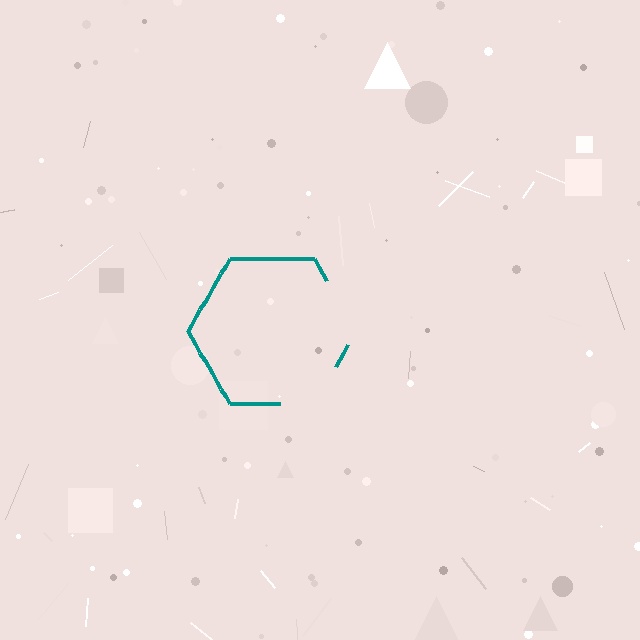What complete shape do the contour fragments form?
The contour fragments form a hexagon.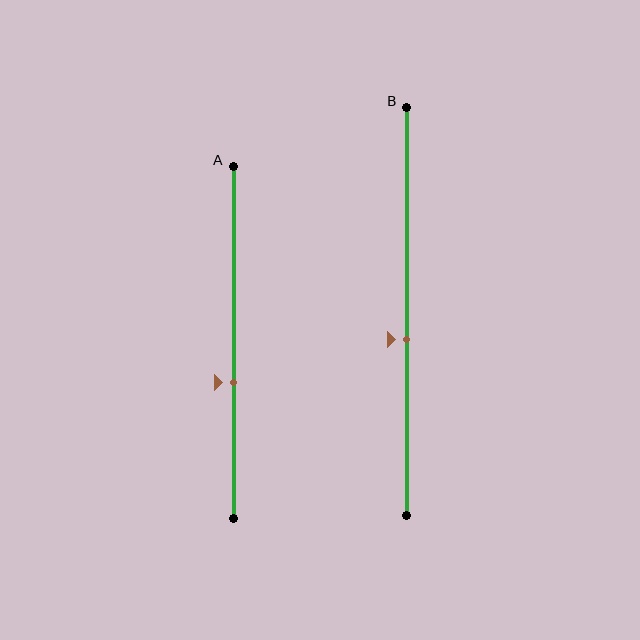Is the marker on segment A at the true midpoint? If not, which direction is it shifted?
No, the marker on segment A is shifted downward by about 11% of the segment length.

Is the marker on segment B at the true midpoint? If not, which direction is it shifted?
No, the marker on segment B is shifted downward by about 7% of the segment length.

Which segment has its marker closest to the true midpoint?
Segment B has its marker closest to the true midpoint.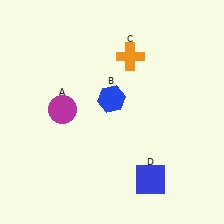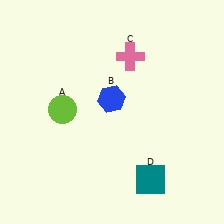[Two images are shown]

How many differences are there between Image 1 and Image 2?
There are 3 differences between the two images.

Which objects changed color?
A changed from magenta to lime. C changed from orange to pink. D changed from blue to teal.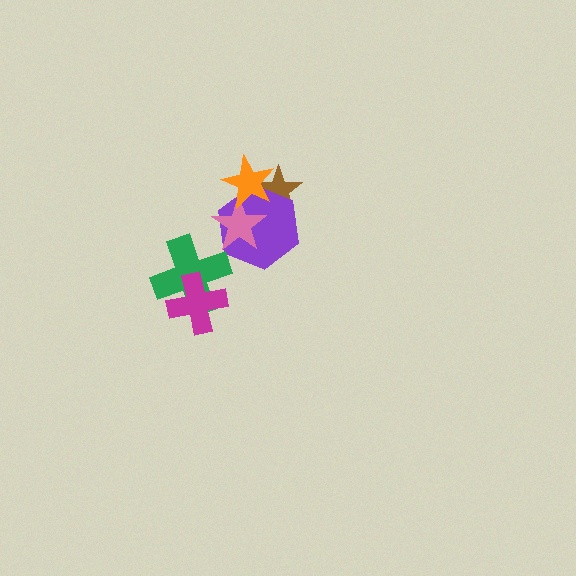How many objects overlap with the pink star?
2 objects overlap with the pink star.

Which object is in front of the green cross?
The magenta cross is in front of the green cross.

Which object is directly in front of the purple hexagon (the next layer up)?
The pink star is directly in front of the purple hexagon.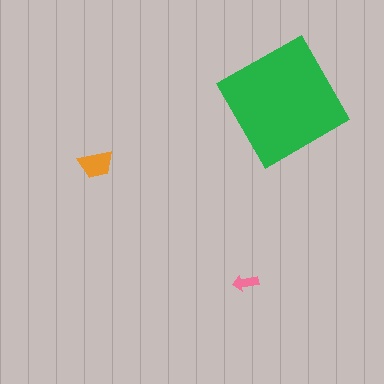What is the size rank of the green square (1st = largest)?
1st.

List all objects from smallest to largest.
The pink arrow, the orange trapezoid, the green square.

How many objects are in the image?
There are 3 objects in the image.